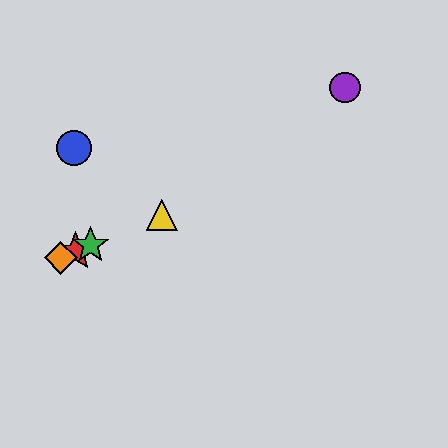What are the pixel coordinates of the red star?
The red star is at (76, 251).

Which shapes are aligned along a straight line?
The red star, the green star, the yellow triangle, the orange diamond are aligned along a straight line.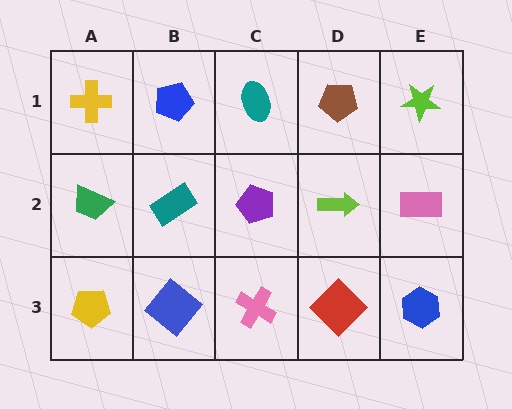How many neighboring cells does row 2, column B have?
4.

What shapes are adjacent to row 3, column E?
A pink rectangle (row 2, column E), a red diamond (row 3, column D).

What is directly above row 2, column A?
A yellow cross.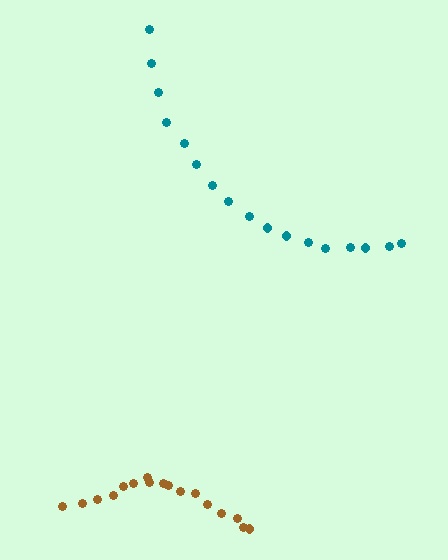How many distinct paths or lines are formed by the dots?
There are 2 distinct paths.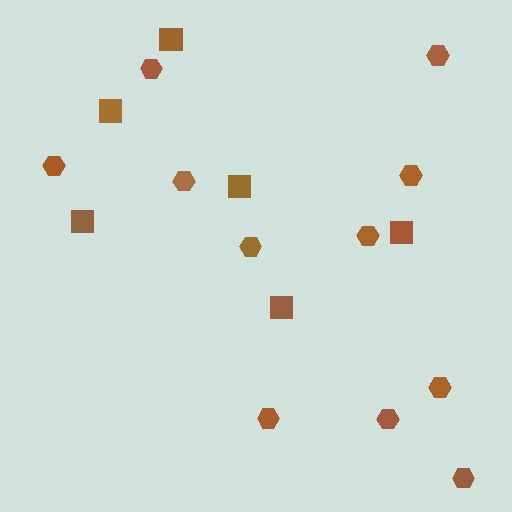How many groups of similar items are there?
There are 2 groups: one group of squares (6) and one group of hexagons (11).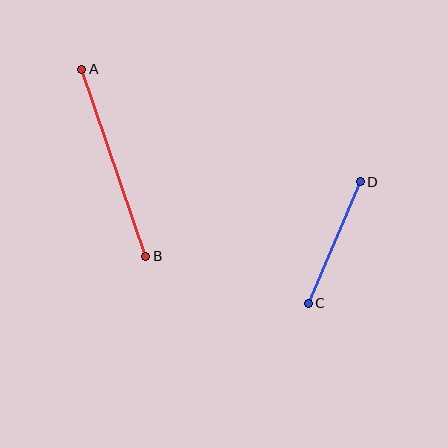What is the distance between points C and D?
The distance is approximately 132 pixels.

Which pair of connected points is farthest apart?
Points A and B are farthest apart.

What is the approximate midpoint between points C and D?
The midpoint is at approximately (334, 243) pixels.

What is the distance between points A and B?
The distance is approximately 197 pixels.